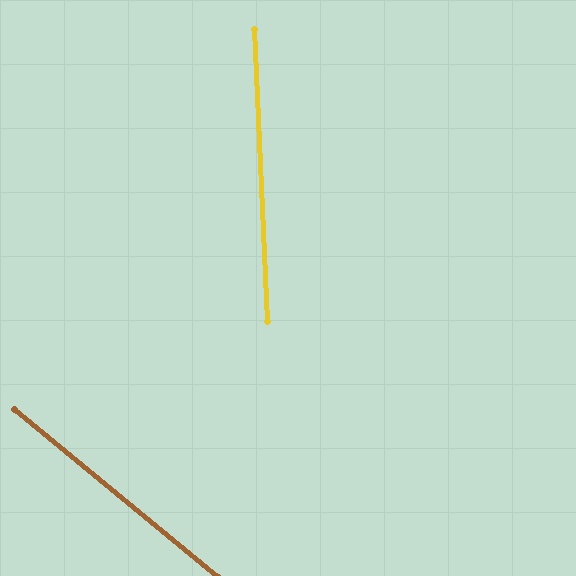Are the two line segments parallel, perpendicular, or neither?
Neither parallel nor perpendicular — they differ by about 48°.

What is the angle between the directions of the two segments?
Approximately 48 degrees.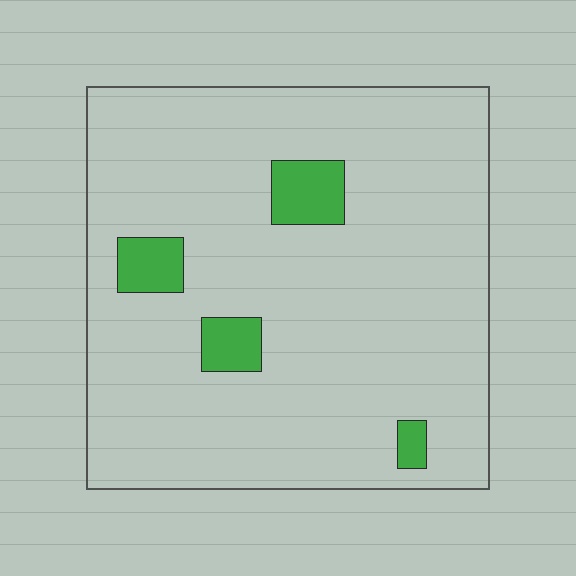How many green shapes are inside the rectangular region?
4.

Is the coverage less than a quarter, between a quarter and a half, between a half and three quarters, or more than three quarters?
Less than a quarter.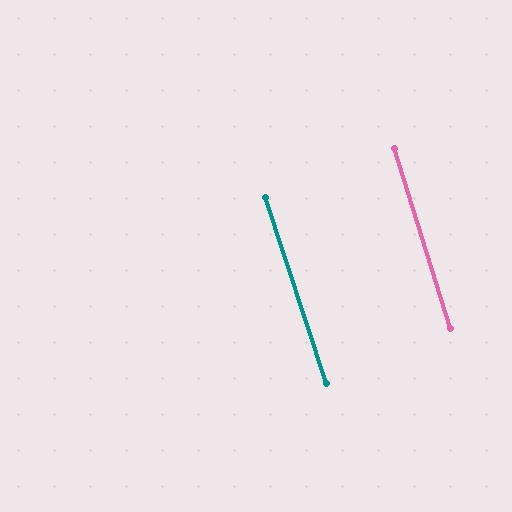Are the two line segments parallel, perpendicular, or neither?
Parallel — their directions differ by only 1.3°.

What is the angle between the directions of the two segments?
Approximately 1 degree.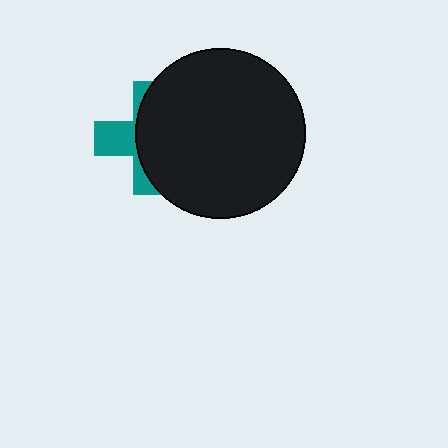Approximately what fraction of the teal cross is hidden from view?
Roughly 64% of the teal cross is hidden behind the black circle.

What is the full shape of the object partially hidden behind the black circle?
The partially hidden object is a teal cross.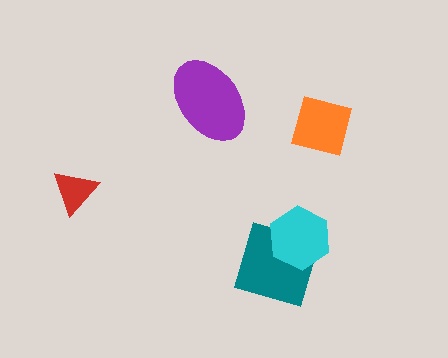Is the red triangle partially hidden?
No, no other shape covers it.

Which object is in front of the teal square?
The cyan hexagon is in front of the teal square.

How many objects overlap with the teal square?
1 object overlaps with the teal square.